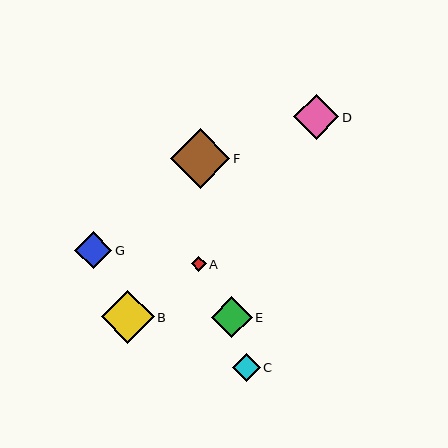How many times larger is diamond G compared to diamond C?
Diamond G is approximately 1.3 times the size of diamond C.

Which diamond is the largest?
Diamond F is the largest with a size of approximately 59 pixels.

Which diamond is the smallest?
Diamond A is the smallest with a size of approximately 15 pixels.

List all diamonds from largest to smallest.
From largest to smallest: F, B, D, E, G, C, A.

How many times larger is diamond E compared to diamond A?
Diamond E is approximately 2.7 times the size of diamond A.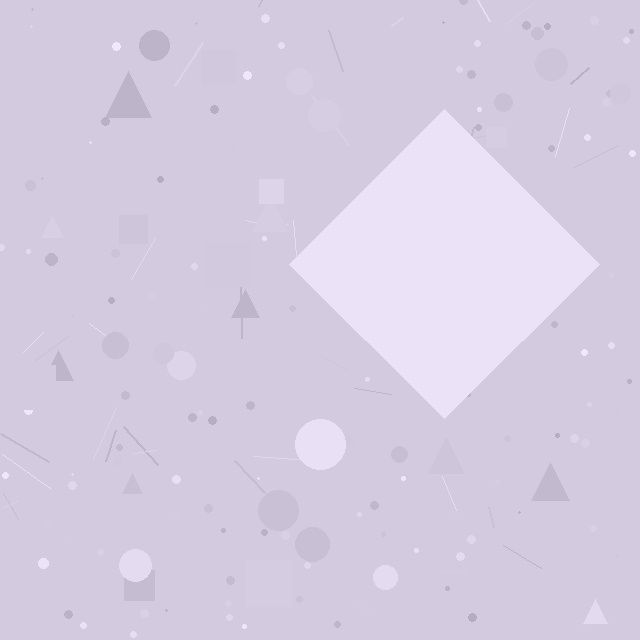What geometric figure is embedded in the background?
A diamond is embedded in the background.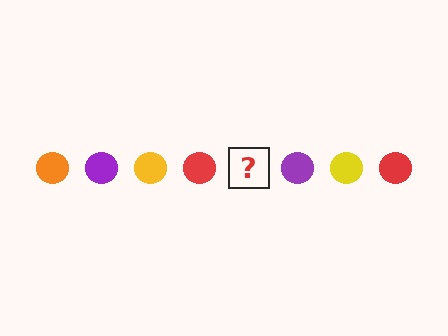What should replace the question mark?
The question mark should be replaced with an orange circle.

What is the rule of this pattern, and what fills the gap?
The rule is that the pattern cycles through orange, purple, yellow, red circles. The gap should be filled with an orange circle.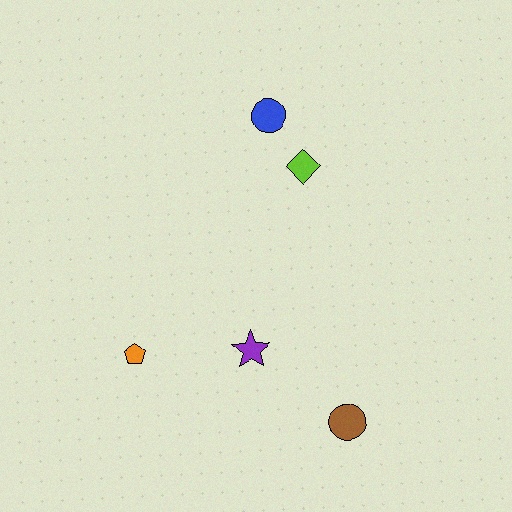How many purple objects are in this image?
There is 1 purple object.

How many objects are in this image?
There are 5 objects.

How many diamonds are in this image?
There is 1 diamond.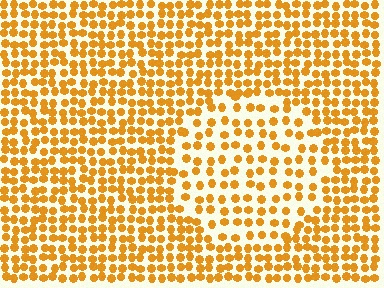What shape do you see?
I see a circle.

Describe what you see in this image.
The image contains small orange elements arranged at two different densities. A circle-shaped region is visible where the elements are less densely packed than the surrounding area.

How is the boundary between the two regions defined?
The boundary is defined by a change in element density (approximately 1.7x ratio). All elements are the same color, size, and shape.